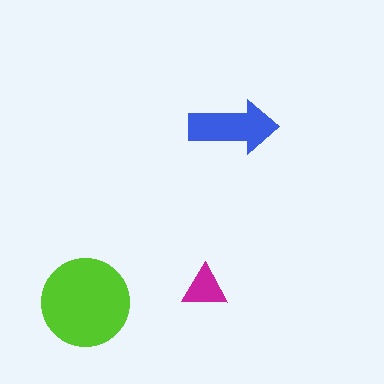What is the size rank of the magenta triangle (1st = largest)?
3rd.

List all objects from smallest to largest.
The magenta triangle, the blue arrow, the lime circle.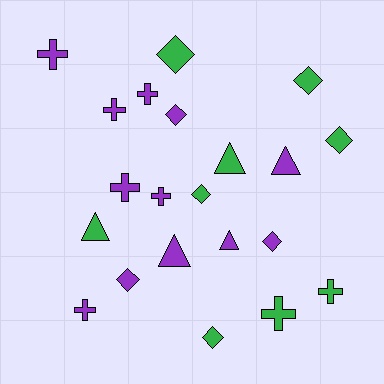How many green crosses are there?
There are 2 green crosses.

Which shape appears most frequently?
Cross, with 8 objects.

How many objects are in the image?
There are 21 objects.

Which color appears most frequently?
Purple, with 12 objects.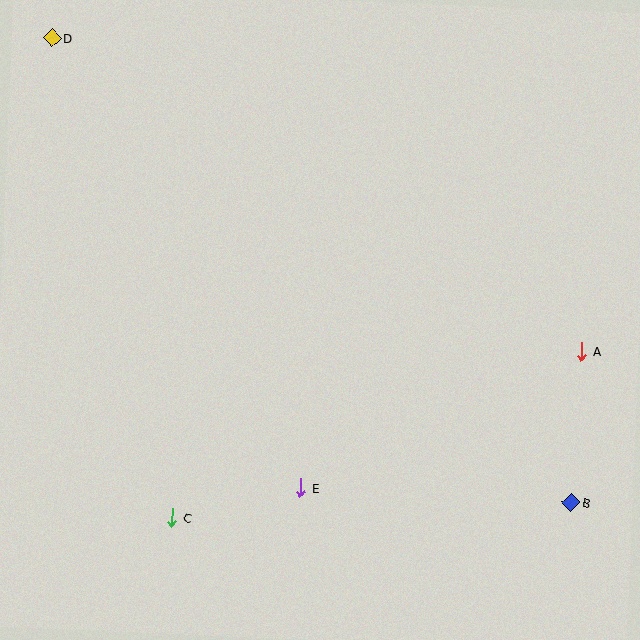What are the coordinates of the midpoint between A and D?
The midpoint between A and D is at (317, 195).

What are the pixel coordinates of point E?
Point E is at (301, 488).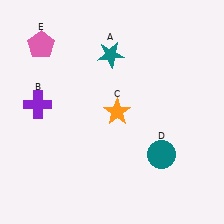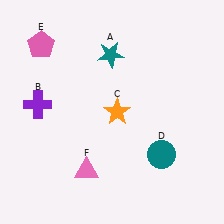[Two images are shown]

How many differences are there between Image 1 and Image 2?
There is 1 difference between the two images.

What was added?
A pink triangle (F) was added in Image 2.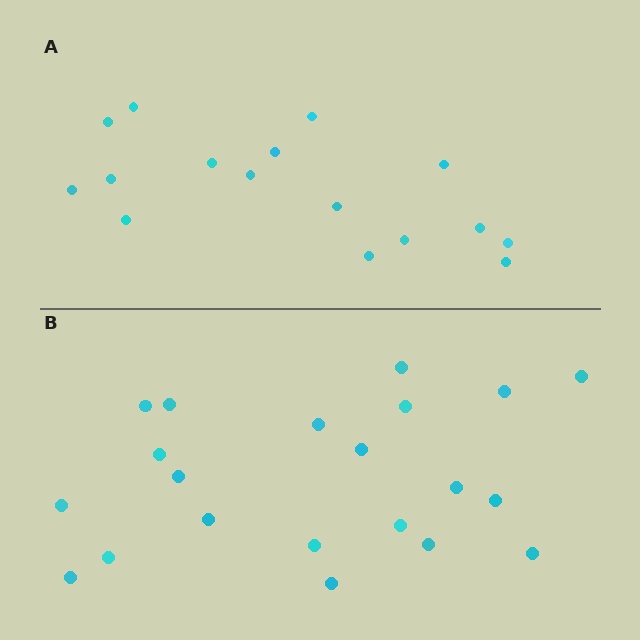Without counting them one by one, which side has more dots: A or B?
Region B (the bottom region) has more dots.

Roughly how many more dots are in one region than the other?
Region B has about 5 more dots than region A.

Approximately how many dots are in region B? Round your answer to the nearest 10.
About 20 dots. (The exact count is 21, which rounds to 20.)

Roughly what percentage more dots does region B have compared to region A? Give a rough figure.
About 30% more.